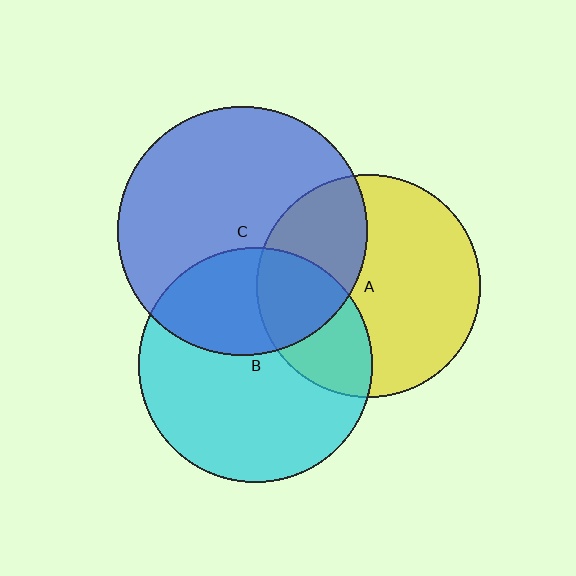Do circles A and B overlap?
Yes.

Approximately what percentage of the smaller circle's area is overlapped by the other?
Approximately 30%.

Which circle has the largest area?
Circle C (blue).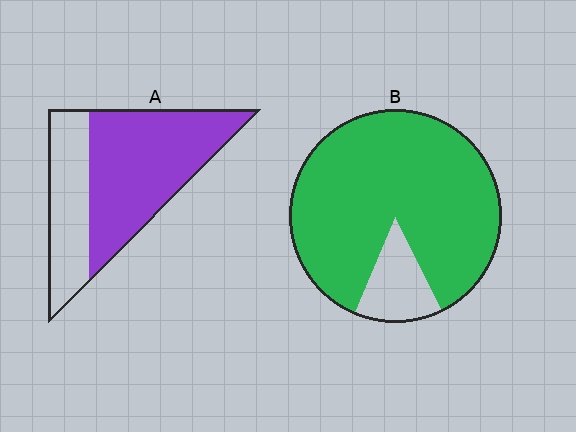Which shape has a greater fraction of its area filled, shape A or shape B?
Shape B.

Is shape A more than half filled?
Yes.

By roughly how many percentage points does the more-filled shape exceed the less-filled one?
By roughly 20 percentage points (B over A).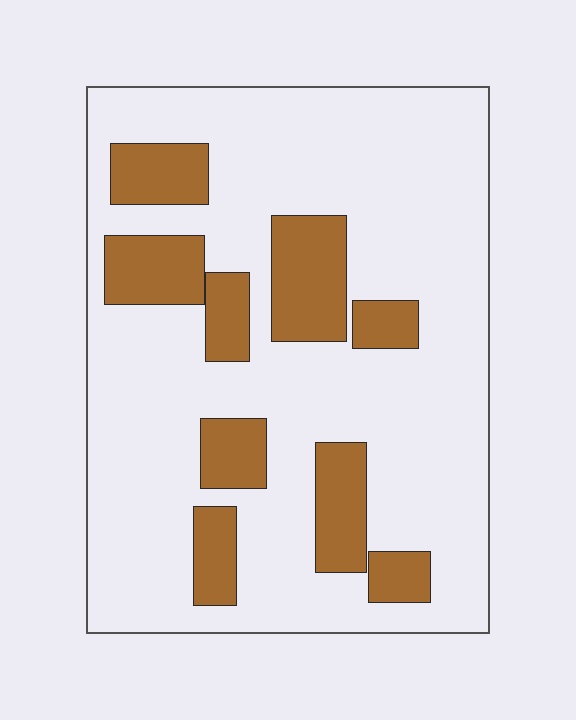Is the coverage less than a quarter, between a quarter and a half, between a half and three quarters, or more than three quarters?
Less than a quarter.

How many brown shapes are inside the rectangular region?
9.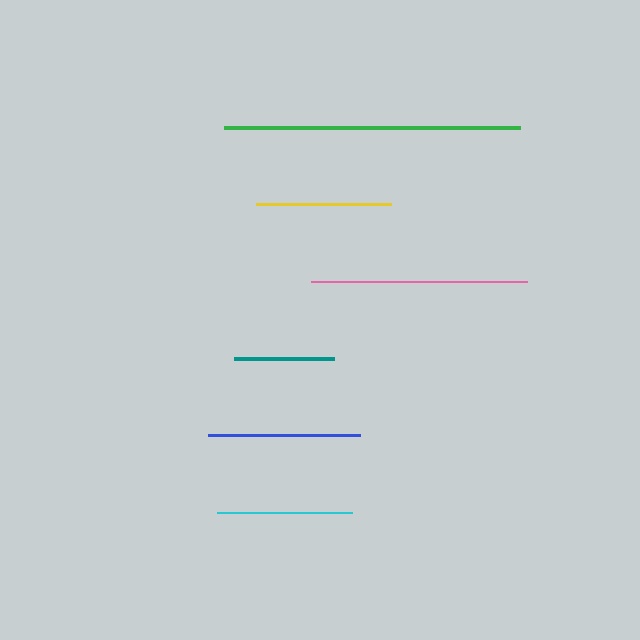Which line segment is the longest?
The green line is the longest at approximately 296 pixels.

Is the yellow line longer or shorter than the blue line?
The blue line is longer than the yellow line.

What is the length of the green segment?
The green segment is approximately 296 pixels long.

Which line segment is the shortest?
The teal line is the shortest at approximately 100 pixels.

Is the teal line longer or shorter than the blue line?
The blue line is longer than the teal line.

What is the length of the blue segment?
The blue segment is approximately 152 pixels long.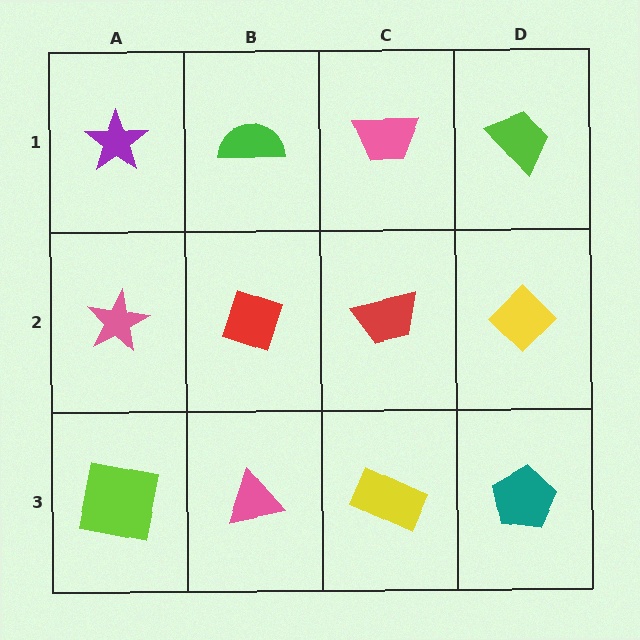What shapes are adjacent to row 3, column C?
A red trapezoid (row 2, column C), a pink triangle (row 3, column B), a teal pentagon (row 3, column D).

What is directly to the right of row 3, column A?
A pink triangle.